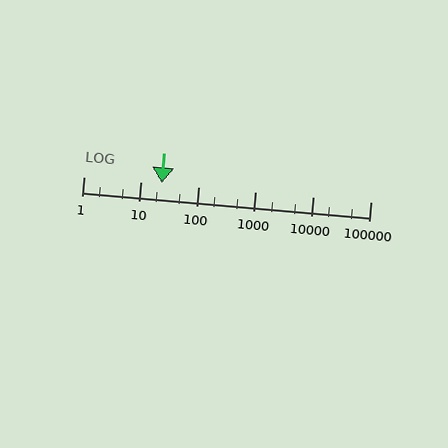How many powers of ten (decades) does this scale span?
The scale spans 5 decades, from 1 to 100000.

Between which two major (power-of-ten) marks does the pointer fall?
The pointer is between 10 and 100.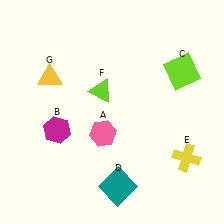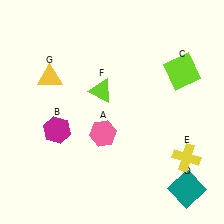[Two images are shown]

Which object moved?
The teal square (D) moved right.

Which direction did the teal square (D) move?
The teal square (D) moved right.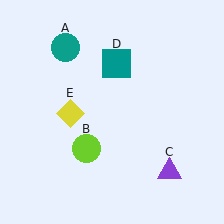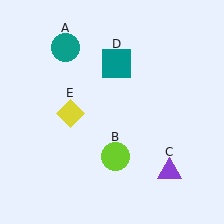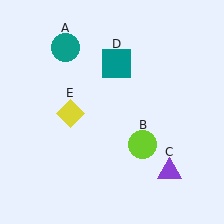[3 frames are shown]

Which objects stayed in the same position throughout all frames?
Teal circle (object A) and purple triangle (object C) and teal square (object D) and yellow diamond (object E) remained stationary.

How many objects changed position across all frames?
1 object changed position: lime circle (object B).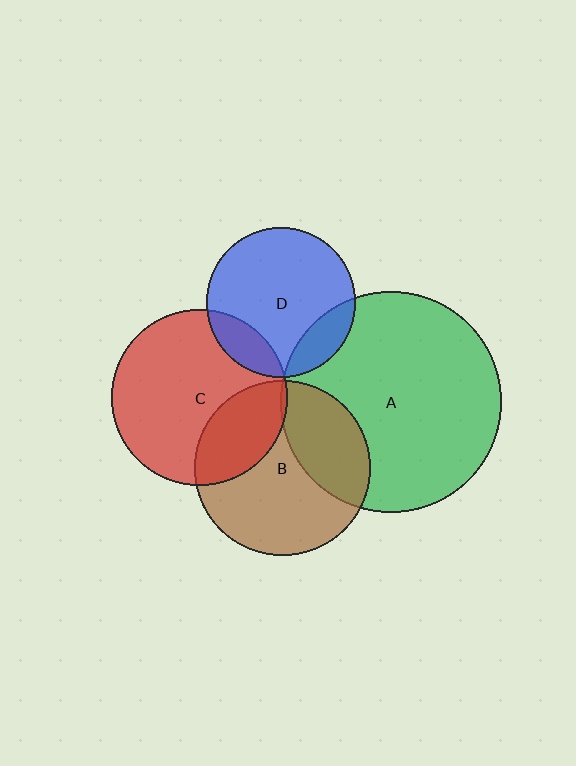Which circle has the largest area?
Circle A (green).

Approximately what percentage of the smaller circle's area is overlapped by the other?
Approximately 15%.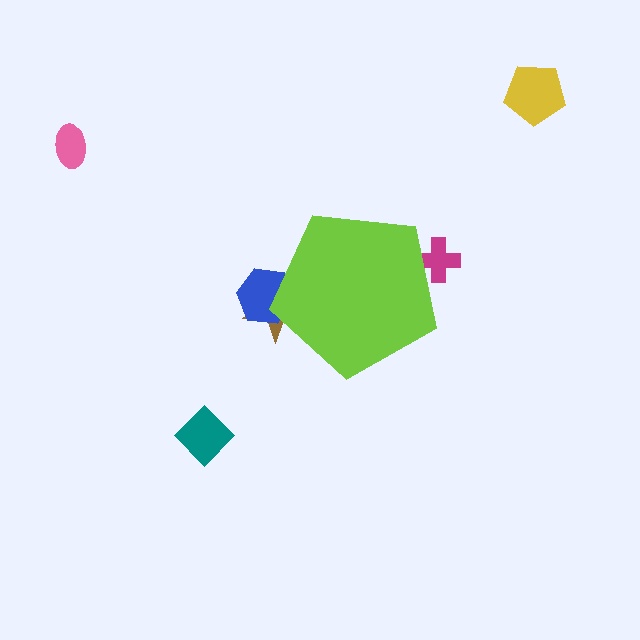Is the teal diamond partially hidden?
No, the teal diamond is fully visible.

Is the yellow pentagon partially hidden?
No, the yellow pentagon is fully visible.